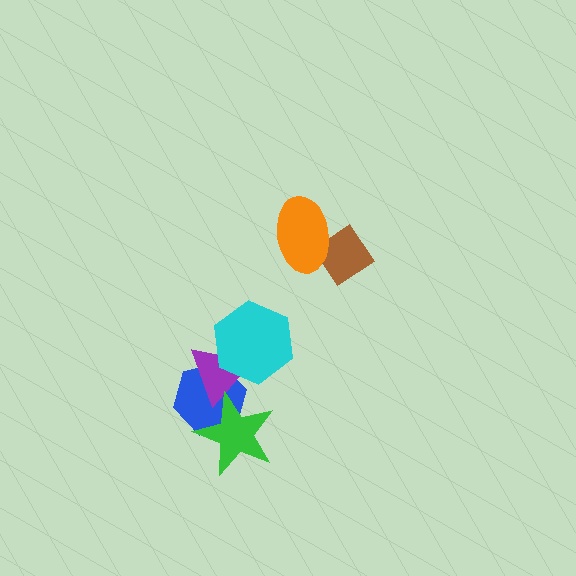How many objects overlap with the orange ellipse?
1 object overlaps with the orange ellipse.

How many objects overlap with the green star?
2 objects overlap with the green star.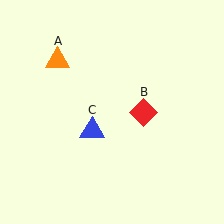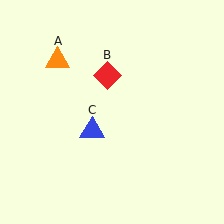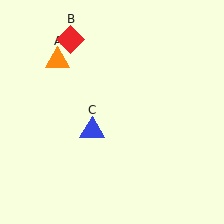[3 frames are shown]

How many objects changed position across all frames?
1 object changed position: red diamond (object B).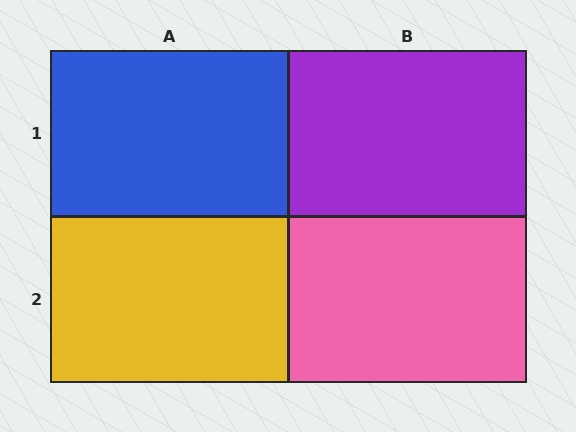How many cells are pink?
1 cell is pink.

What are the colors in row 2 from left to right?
Yellow, pink.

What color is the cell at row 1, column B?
Purple.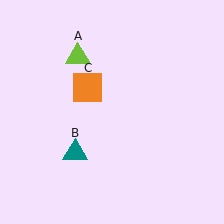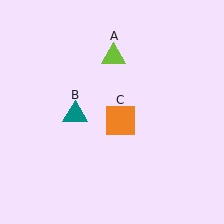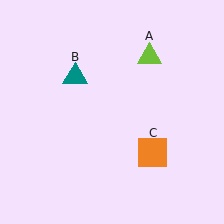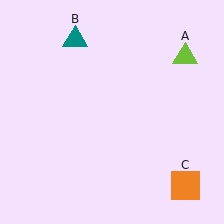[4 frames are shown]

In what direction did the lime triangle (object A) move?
The lime triangle (object A) moved right.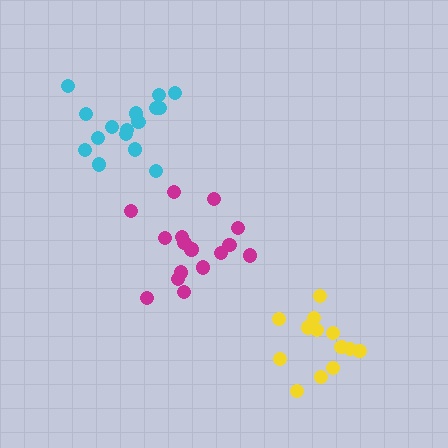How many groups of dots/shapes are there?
There are 3 groups.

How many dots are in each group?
Group 1: 17 dots, Group 2: 16 dots, Group 3: 13 dots (46 total).